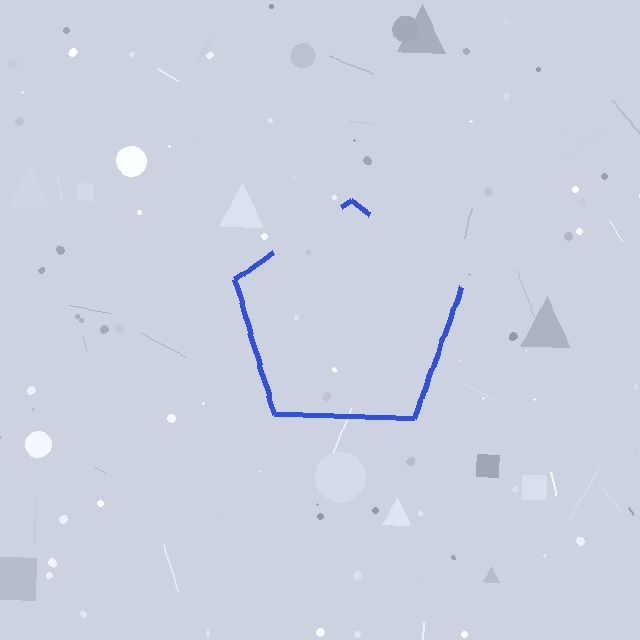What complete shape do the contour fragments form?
The contour fragments form a pentagon.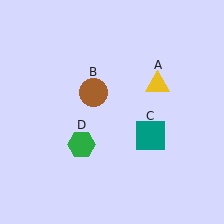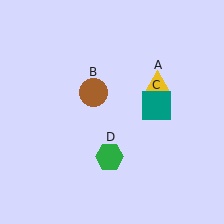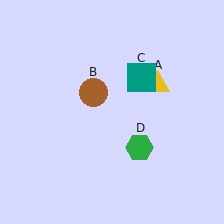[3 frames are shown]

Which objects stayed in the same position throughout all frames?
Yellow triangle (object A) and brown circle (object B) remained stationary.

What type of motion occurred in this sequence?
The teal square (object C), green hexagon (object D) rotated counterclockwise around the center of the scene.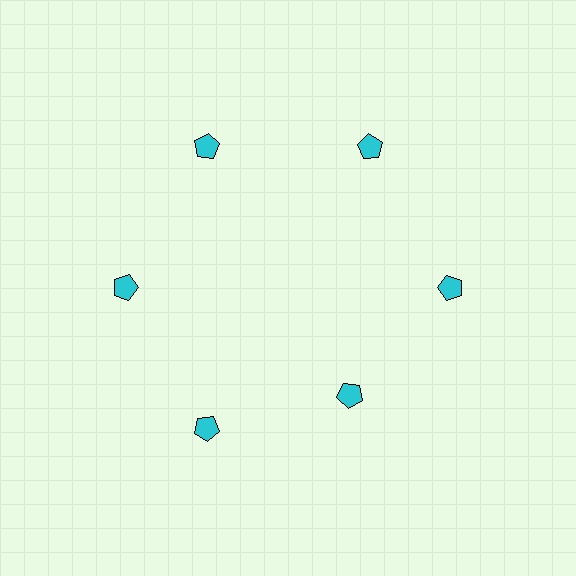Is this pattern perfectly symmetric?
No. The 6 cyan pentagons are arranged in a ring, but one element near the 5 o'clock position is pulled inward toward the center, breaking the 6-fold rotational symmetry.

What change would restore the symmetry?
The symmetry would be restored by moving it outward, back onto the ring so that all 6 pentagons sit at equal angles and equal distance from the center.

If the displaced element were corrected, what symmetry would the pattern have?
It would have 6-fold rotational symmetry — the pattern would map onto itself every 60 degrees.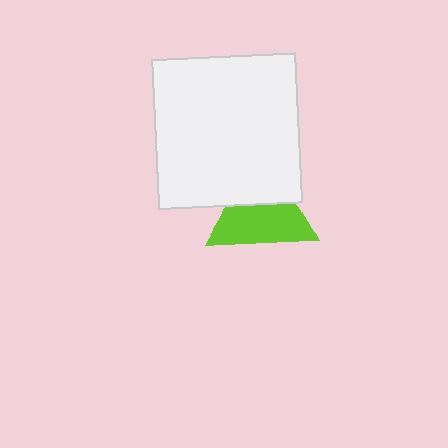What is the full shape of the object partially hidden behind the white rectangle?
The partially hidden object is a lime triangle.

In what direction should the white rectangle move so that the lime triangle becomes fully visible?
The white rectangle should move up. That is the shortest direction to clear the overlap and leave the lime triangle fully visible.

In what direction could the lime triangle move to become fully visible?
The lime triangle could move down. That would shift it out from behind the white rectangle entirely.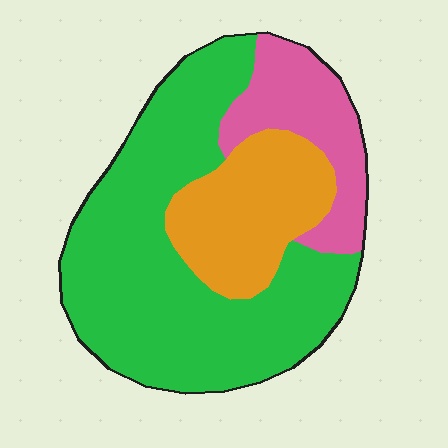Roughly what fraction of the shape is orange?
Orange covers around 20% of the shape.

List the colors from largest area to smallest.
From largest to smallest: green, orange, pink.